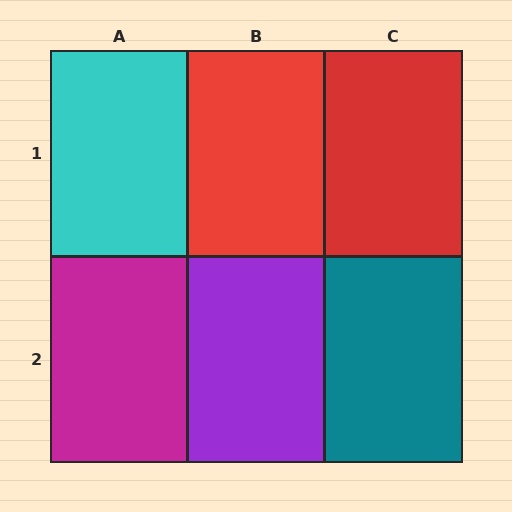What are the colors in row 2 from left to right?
Magenta, purple, teal.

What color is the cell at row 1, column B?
Red.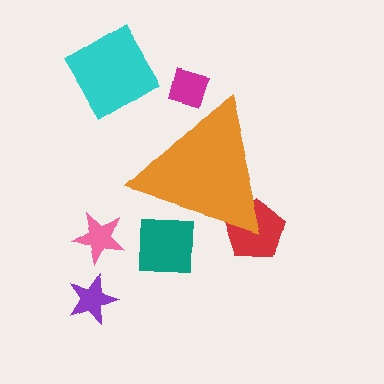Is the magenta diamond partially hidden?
Yes, the magenta diamond is partially hidden behind the orange triangle.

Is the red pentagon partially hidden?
Yes, the red pentagon is partially hidden behind the orange triangle.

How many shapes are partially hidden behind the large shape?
3 shapes are partially hidden.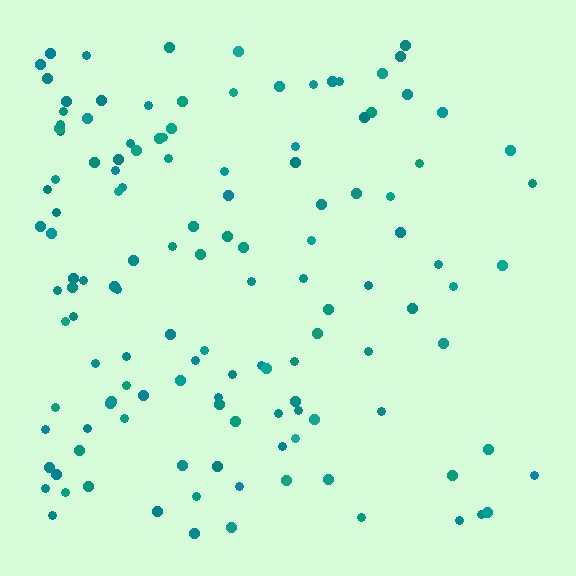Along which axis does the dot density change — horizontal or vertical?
Horizontal.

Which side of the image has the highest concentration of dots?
The left.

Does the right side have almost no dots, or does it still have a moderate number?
Still a moderate number, just noticeably fewer than the left.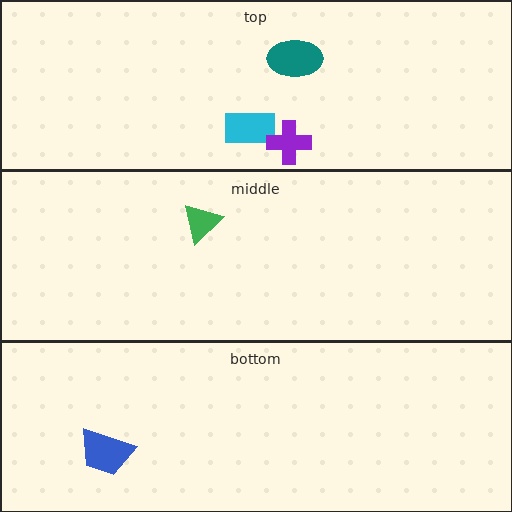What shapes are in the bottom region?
The blue trapezoid.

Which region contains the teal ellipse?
The top region.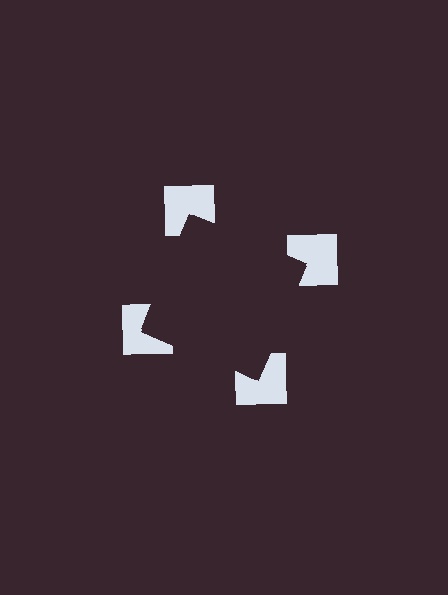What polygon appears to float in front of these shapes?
An illusory square — its edges are inferred from the aligned wedge cuts in the notched squares, not physically drawn.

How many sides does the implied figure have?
4 sides.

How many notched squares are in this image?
There are 4 — one at each vertex of the illusory square.